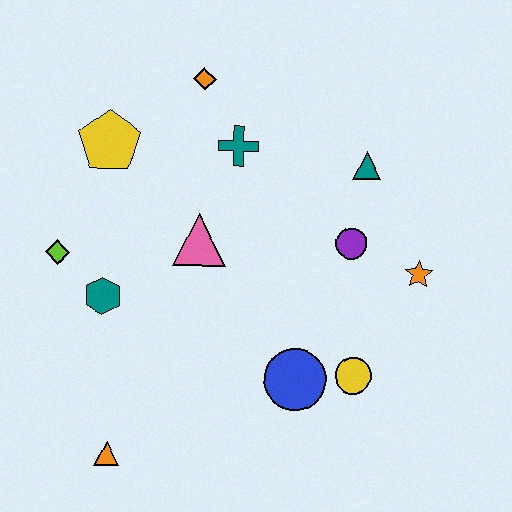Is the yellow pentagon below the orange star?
No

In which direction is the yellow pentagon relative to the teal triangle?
The yellow pentagon is to the left of the teal triangle.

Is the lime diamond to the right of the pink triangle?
No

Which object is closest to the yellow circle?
The blue circle is closest to the yellow circle.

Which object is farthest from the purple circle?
The orange triangle is farthest from the purple circle.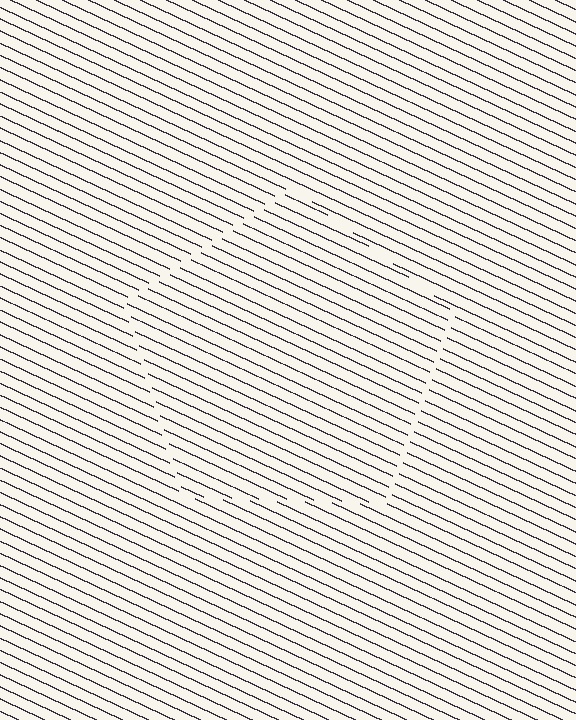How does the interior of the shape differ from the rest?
The interior of the shape contains the same grating, shifted by half a period — the contour is defined by the phase discontinuity where line-ends from the inner and outer gratings abut.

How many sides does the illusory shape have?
5 sides — the line-ends trace a pentagon.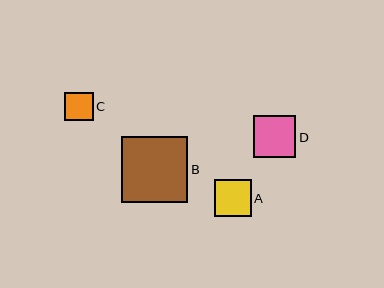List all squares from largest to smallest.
From largest to smallest: B, D, A, C.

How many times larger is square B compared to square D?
Square B is approximately 1.6 times the size of square D.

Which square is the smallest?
Square C is the smallest with a size of approximately 28 pixels.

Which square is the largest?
Square B is the largest with a size of approximately 66 pixels.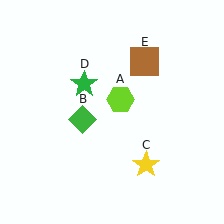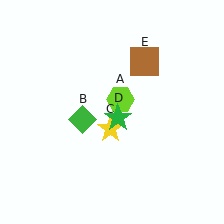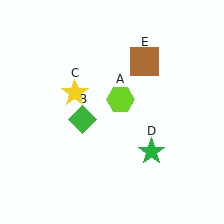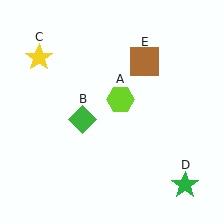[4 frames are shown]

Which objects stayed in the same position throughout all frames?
Lime hexagon (object A) and green diamond (object B) and brown square (object E) remained stationary.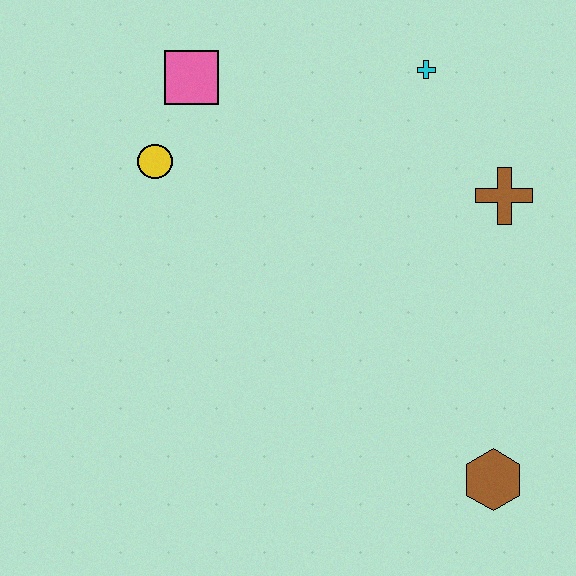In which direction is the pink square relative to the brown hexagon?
The pink square is above the brown hexagon.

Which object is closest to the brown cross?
The cyan cross is closest to the brown cross.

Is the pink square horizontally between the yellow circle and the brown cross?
Yes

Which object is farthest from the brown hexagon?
The pink square is farthest from the brown hexagon.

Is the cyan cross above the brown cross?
Yes